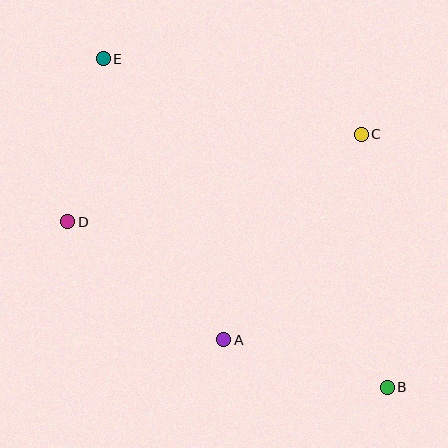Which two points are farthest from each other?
Points B and E are farthest from each other.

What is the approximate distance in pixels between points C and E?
The distance between C and E is approximately 269 pixels.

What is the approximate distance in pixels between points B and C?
The distance between B and C is approximately 254 pixels.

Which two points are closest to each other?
Points D and E are closest to each other.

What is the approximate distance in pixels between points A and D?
The distance between A and D is approximately 196 pixels.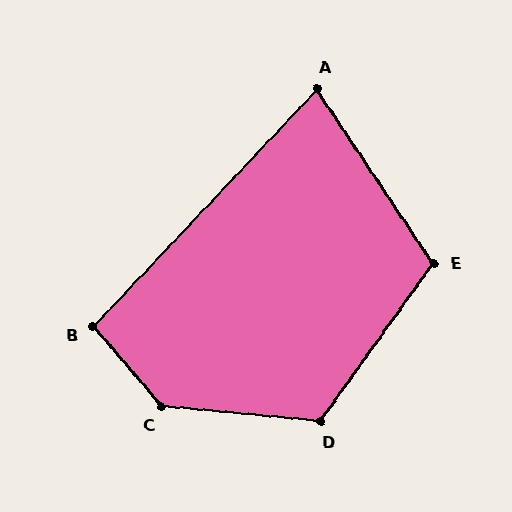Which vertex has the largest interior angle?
C, at approximately 136 degrees.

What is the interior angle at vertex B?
Approximately 96 degrees (obtuse).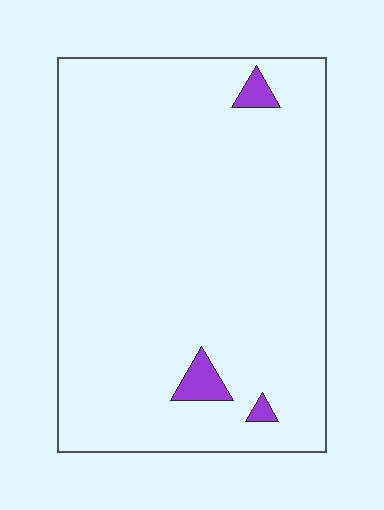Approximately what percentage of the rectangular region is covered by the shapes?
Approximately 5%.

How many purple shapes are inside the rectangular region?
3.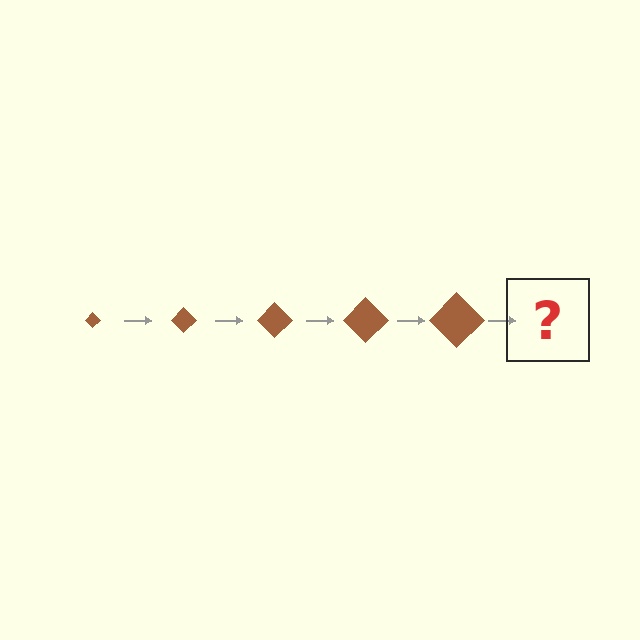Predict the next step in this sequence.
The next step is a brown diamond, larger than the previous one.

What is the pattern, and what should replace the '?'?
The pattern is that the diamond gets progressively larger each step. The '?' should be a brown diamond, larger than the previous one.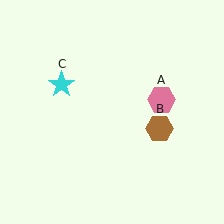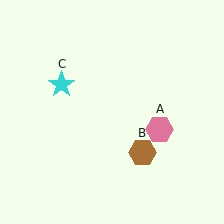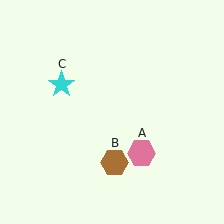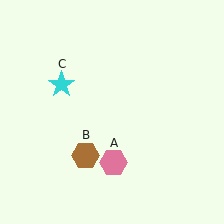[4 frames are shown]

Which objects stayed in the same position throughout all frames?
Cyan star (object C) remained stationary.